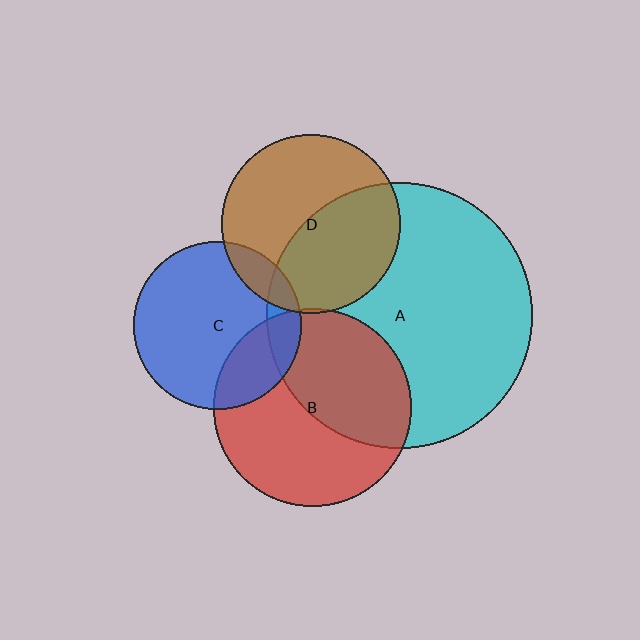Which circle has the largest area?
Circle A (cyan).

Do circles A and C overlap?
Yes.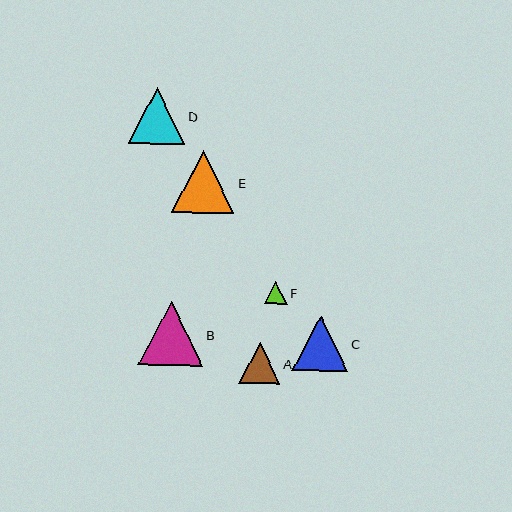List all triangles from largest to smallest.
From largest to smallest: B, E, D, C, A, F.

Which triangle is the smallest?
Triangle F is the smallest with a size of approximately 23 pixels.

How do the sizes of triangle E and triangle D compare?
Triangle E and triangle D are approximately the same size.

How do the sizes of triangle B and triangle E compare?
Triangle B and triangle E are approximately the same size.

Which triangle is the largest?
Triangle B is the largest with a size of approximately 64 pixels.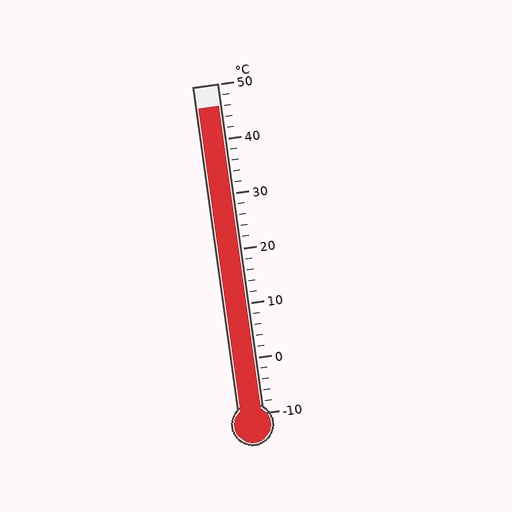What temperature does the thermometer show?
The thermometer shows approximately 46°C.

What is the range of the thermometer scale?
The thermometer scale ranges from -10°C to 50°C.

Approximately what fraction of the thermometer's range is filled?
The thermometer is filled to approximately 95% of its range.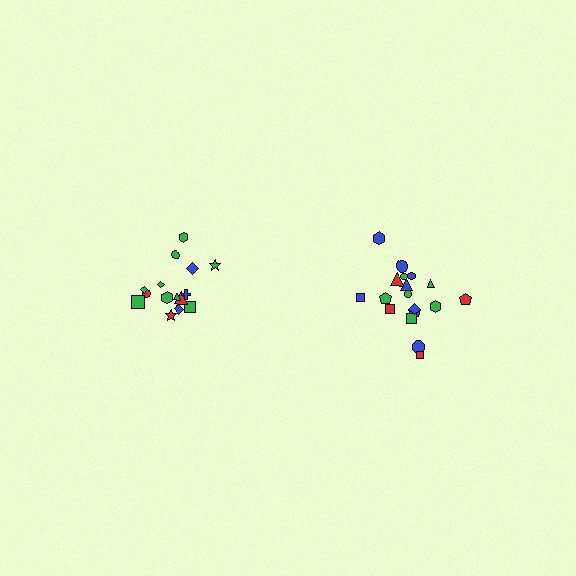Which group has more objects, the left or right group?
The right group.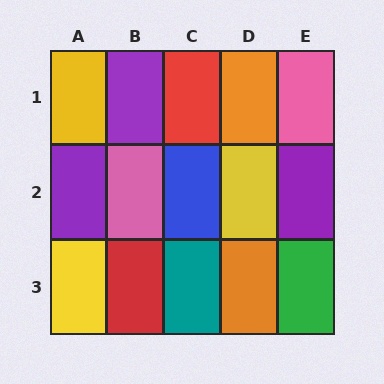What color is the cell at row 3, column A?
Yellow.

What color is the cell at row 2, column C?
Blue.